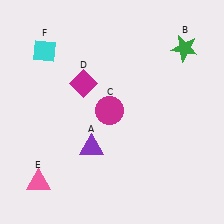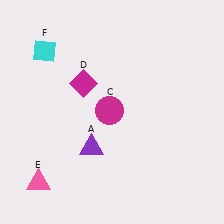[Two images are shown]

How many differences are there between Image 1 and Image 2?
There is 1 difference between the two images.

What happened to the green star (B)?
The green star (B) was removed in Image 2. It was in the top-right area of Image 1.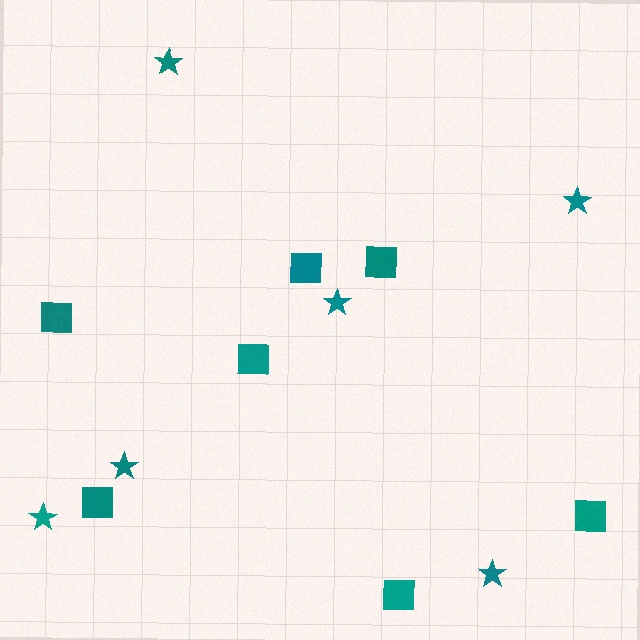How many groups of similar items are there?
There are 2 groups: one group of squares (7) and one group of stars (6).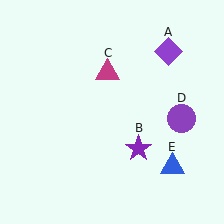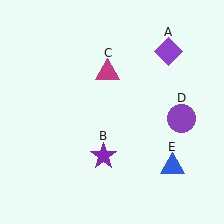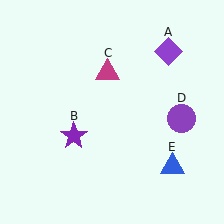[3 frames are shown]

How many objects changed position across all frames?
1 object changed position: purple star (object B).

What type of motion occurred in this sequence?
The purple star (object B) rotated clockwise around the center of the scene.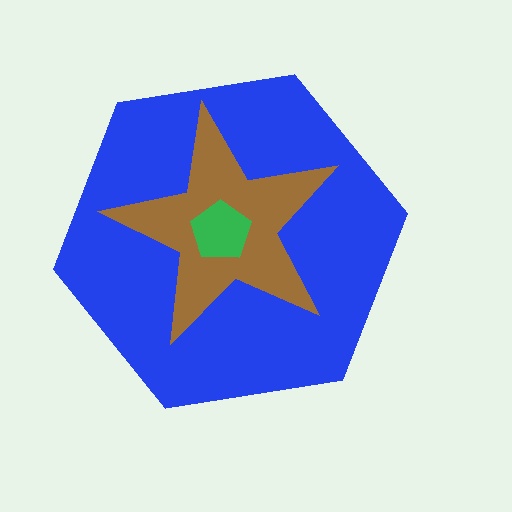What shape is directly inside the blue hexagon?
The brown star.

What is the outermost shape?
The blue hexagon.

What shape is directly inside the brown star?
The green pentagon.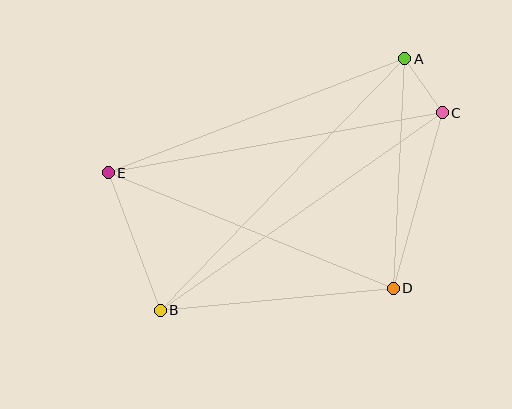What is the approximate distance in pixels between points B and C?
The distance between B and C is approximately 344 pixels.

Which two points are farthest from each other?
Points A and B are farthest from each other.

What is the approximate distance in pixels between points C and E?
The distance between C and E is approximately 340 pixels.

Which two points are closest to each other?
Points A and C are closest to each other.